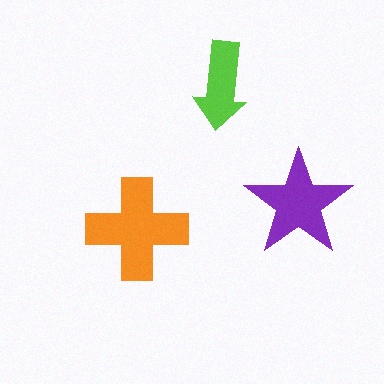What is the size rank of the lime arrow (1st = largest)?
3rd.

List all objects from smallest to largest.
The lime arrow, the purple star, the orange cross.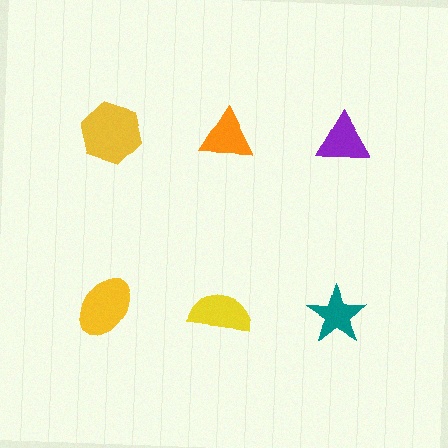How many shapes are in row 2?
3 shapes.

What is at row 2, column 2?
A yellow semicircle.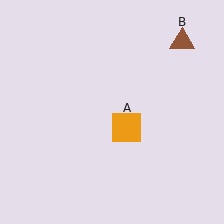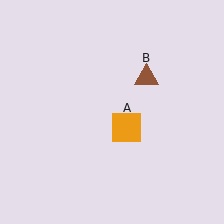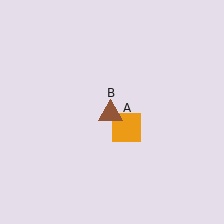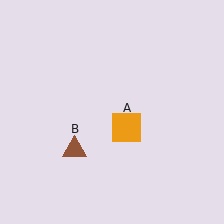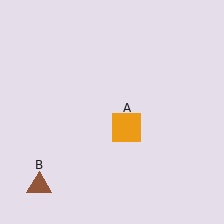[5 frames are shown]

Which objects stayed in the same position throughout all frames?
Orange square (object A) remained stationary.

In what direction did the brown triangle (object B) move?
The brown triangle (object B) moved down and to the left.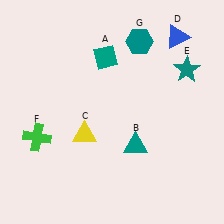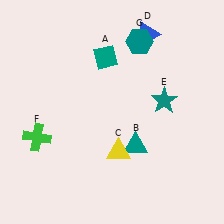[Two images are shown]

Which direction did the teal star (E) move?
The teal star (E) moved down.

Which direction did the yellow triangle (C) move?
The yellow triangle (C) moved right.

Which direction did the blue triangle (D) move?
The blue triangle (D) moved left.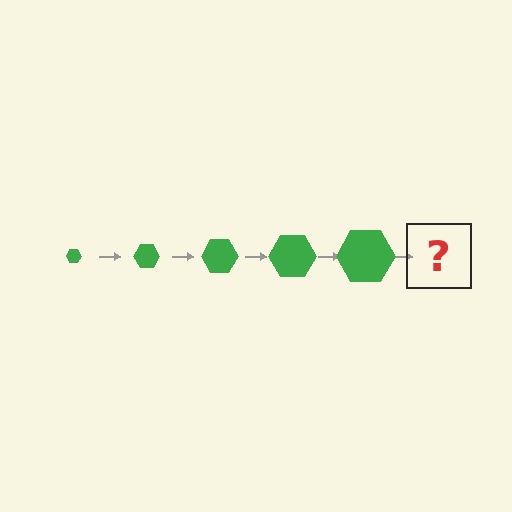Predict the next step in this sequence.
The next step is a green hexagon, larger than the previous one.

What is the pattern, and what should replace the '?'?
The pattern is that the hexagon gets progressively larger each step. The '?' should be a green hexagon, larger than the previous one.